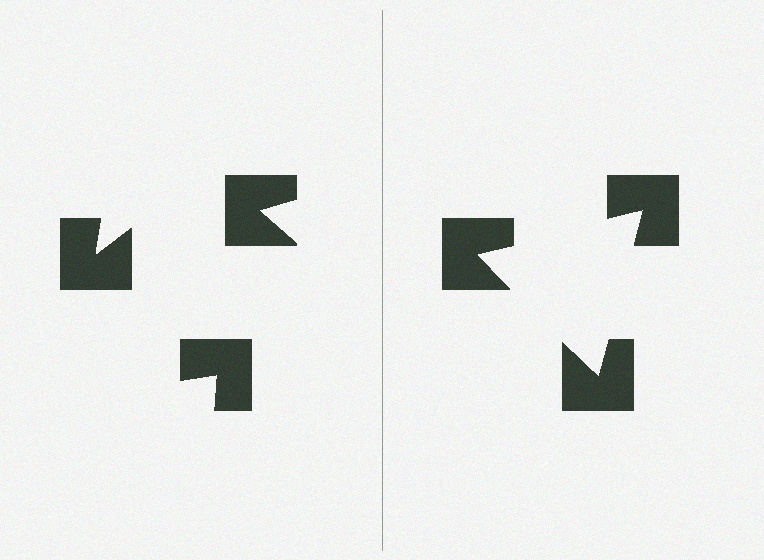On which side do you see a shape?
An illusory triangle appears on the right side. On the left side the wedge cuts are rotated, so no coherent shape forms.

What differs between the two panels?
The notched squares are positioned identically on both sides; only the wedge orientations differ. On the right they align to a triangle; on the left they are misaligned.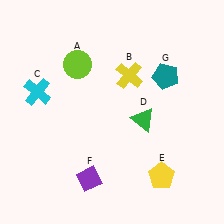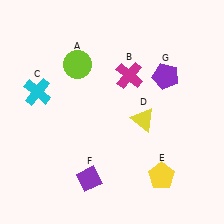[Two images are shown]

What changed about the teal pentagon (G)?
In Image 1, G is teal. In Image 2, it changed to purple.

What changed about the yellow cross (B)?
In Image 1, B is yellow. In Image 2, it changed to magenta.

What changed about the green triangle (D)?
In Image 1, D is green. In Image 2, it changed to yellow.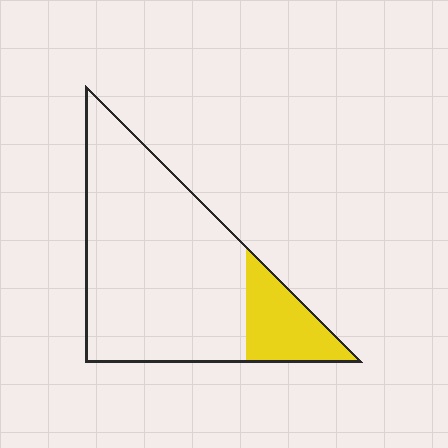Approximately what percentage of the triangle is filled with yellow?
Approximately 20%.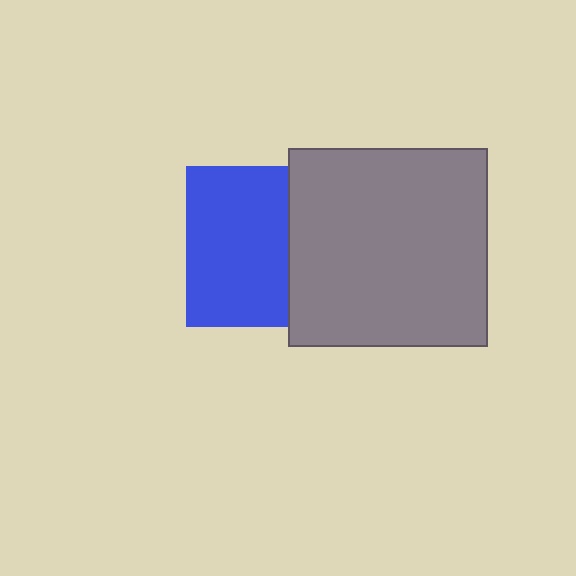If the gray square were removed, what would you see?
You would see the complete blue square.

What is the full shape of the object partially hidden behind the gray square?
The partially hidden object is a blue square.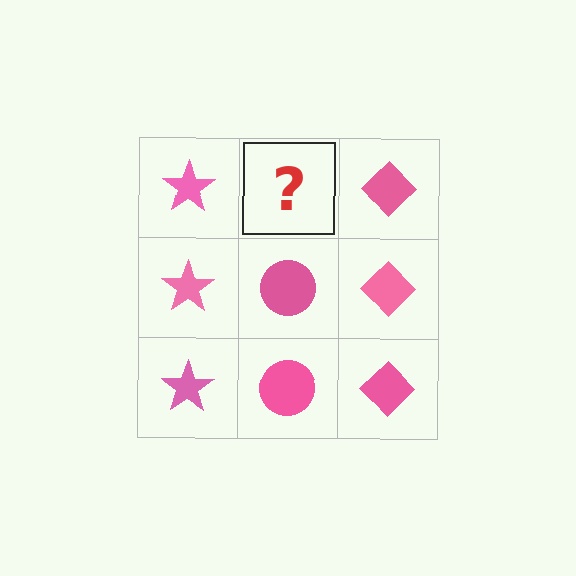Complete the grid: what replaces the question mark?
The question mark should be replaced with a pink circle.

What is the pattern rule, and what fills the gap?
The rule is that each column has a consistent shape. The gap should be filled with a pink circle.